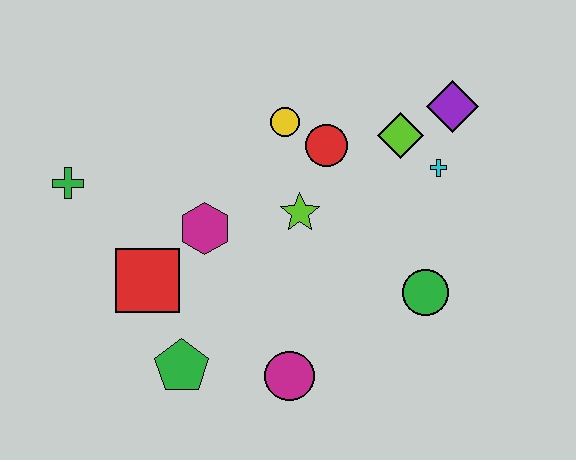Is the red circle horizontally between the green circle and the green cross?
Yes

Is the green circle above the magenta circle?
Yes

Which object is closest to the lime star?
The red circle is closest to the lime star.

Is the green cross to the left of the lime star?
Yes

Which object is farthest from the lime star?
The green cross is farthest from the lime star.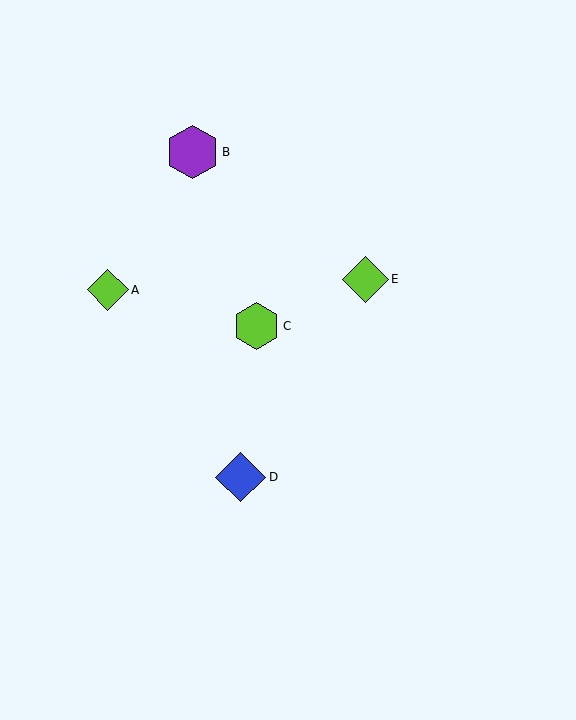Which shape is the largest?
The purple hexagon (labeled B) is the largest.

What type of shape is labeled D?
Shape D is a blue diamond.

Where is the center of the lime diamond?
The center of the lime diamond is at (108, 290).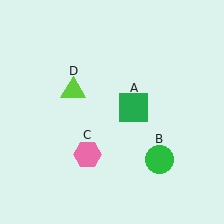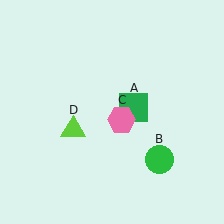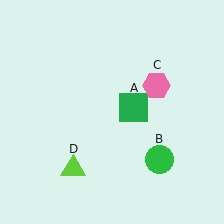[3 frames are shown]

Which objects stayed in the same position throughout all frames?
Green square (object A) and green circle (object B) remained stationary.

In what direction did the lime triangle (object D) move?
The lime triangle (object D) moved down.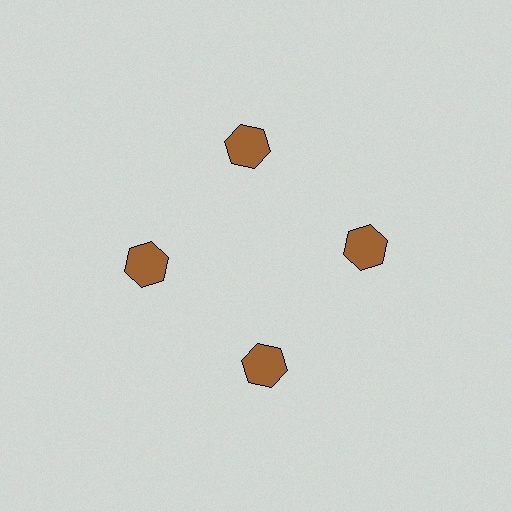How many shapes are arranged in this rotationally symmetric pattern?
There are 4 shapes, arranged in 4 groups of 1.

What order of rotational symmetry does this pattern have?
This pattern has 4-fold rotational symmetry.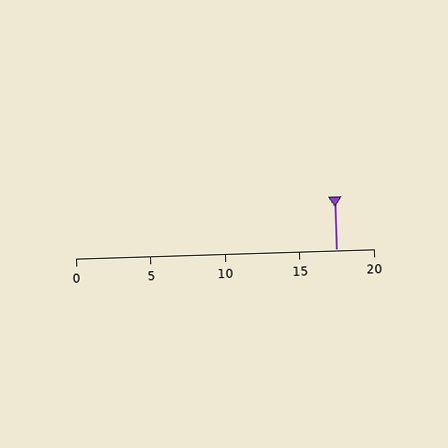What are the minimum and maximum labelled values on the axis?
The axis runs from 0 to 20.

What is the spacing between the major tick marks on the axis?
The major ticks are spaced 5 apart.